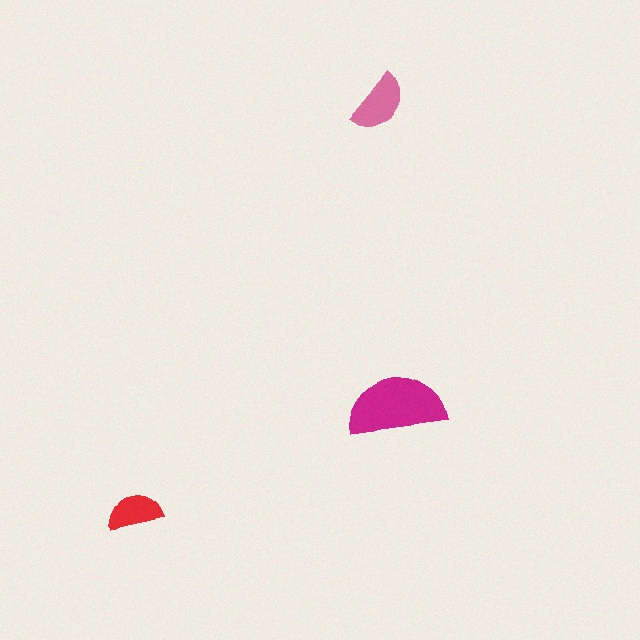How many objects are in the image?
There are 3 objects in the image.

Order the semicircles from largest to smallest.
the magenta one, the pink one, the red one.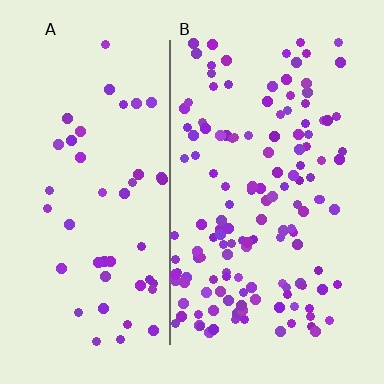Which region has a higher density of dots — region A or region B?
B (the right).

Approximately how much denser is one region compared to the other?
Approximately 2.9× — region B over region A.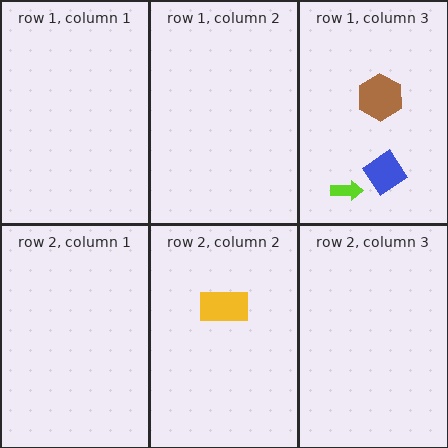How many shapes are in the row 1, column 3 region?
4.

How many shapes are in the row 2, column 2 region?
1.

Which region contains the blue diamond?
The row 1, column 3 region.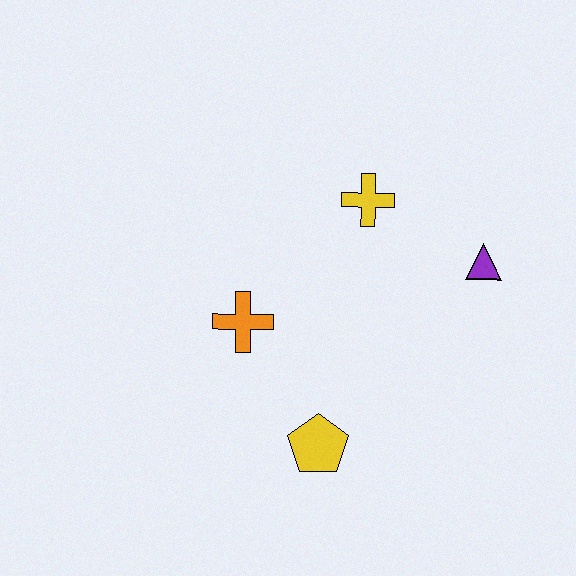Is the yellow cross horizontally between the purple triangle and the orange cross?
Yes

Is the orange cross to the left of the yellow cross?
Yes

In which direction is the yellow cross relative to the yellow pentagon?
The yellow cross is above the yellow pentagon.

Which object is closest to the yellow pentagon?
The orange cross is closest to the yellow pentagon.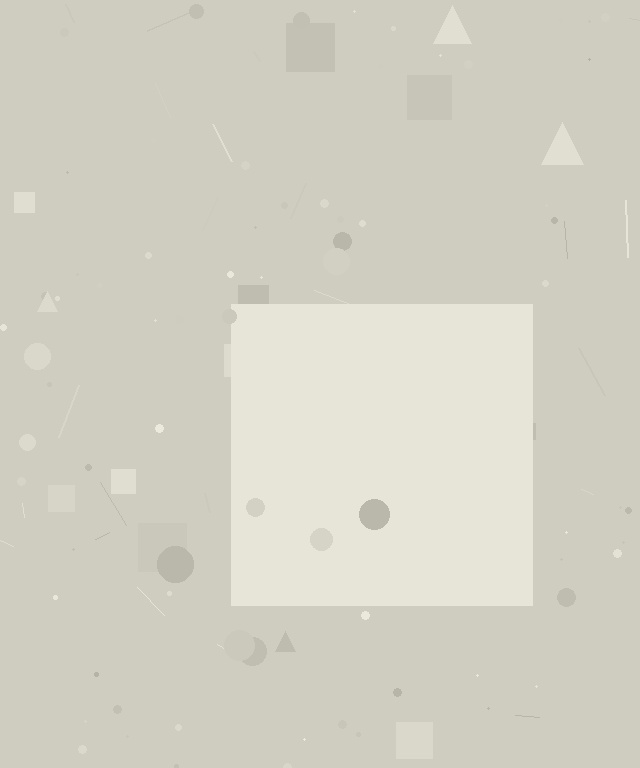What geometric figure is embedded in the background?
A square is embedded in the background.